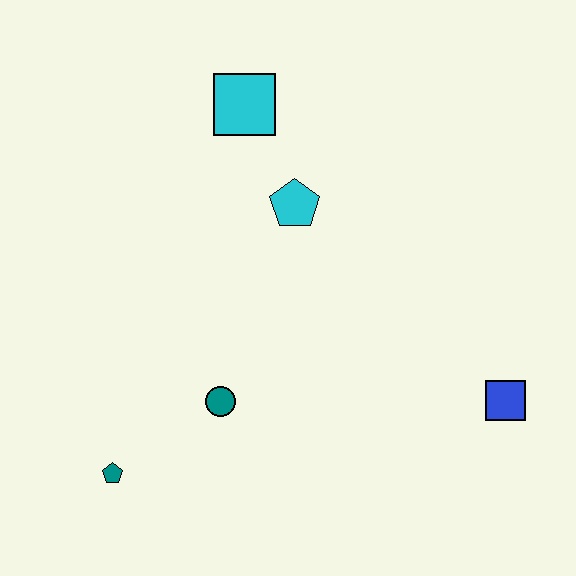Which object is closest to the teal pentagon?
The teal circle is closest to the teal pentagon.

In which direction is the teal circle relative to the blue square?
The teal circle is to the left of the blue square.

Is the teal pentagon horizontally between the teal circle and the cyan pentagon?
No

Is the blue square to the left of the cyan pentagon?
No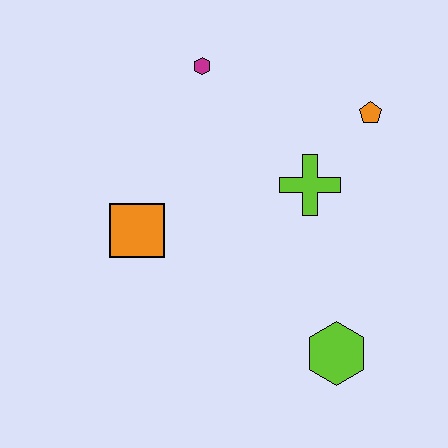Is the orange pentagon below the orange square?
No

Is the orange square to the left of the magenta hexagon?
Yes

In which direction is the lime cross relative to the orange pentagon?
The lime cross is below the orange pentagon.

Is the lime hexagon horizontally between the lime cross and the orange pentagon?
Yes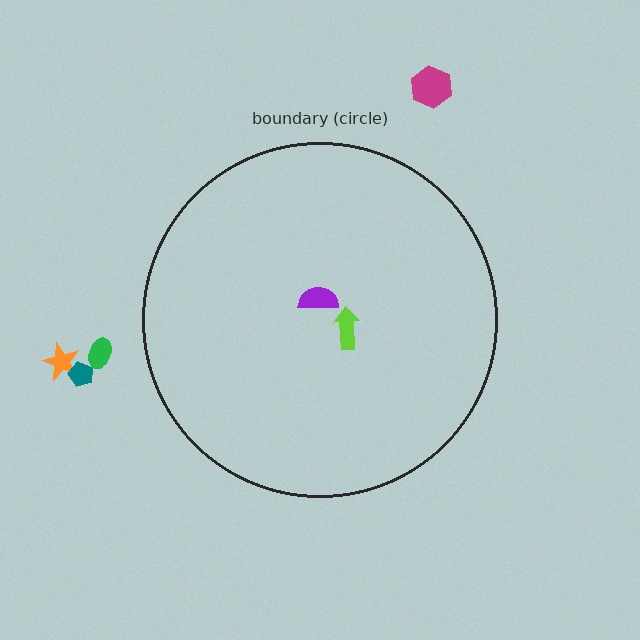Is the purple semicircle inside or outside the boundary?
Inside.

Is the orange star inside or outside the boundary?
Outside.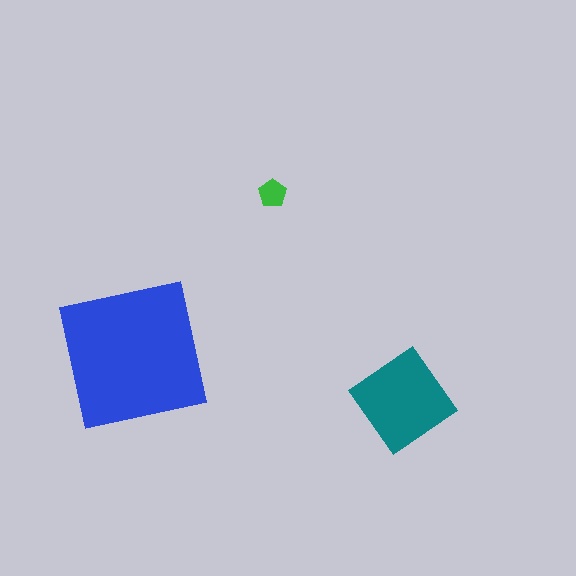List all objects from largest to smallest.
The blue square, the teal diamond, the green pentagon.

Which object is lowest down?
The teal diamond is bottommost.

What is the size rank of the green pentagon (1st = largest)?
3rd.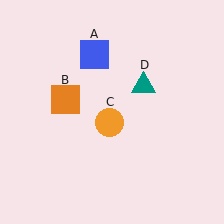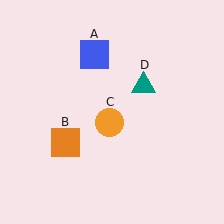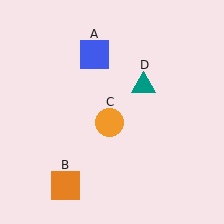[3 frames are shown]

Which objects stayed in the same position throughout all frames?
Blue square (object A) and orange circle (object C) and teal triangle (object D) remained stationary.